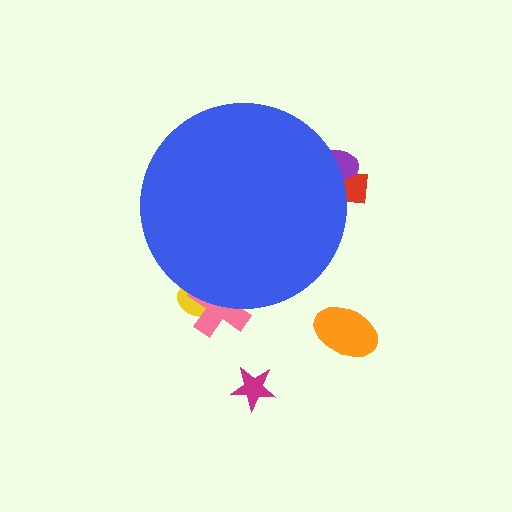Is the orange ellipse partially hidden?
No, the orange ellipse is fully visible.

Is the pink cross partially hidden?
Yes, the pink cross is partially hidden behind the blue circle.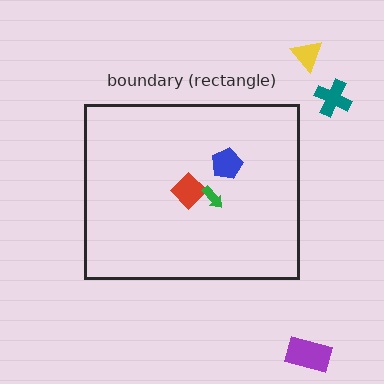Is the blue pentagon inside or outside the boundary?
Inside.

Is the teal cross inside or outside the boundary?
Outside.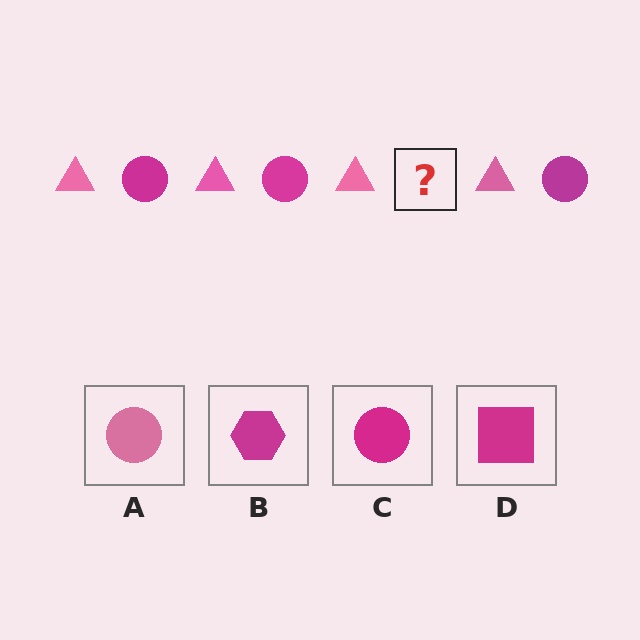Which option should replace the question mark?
Option C.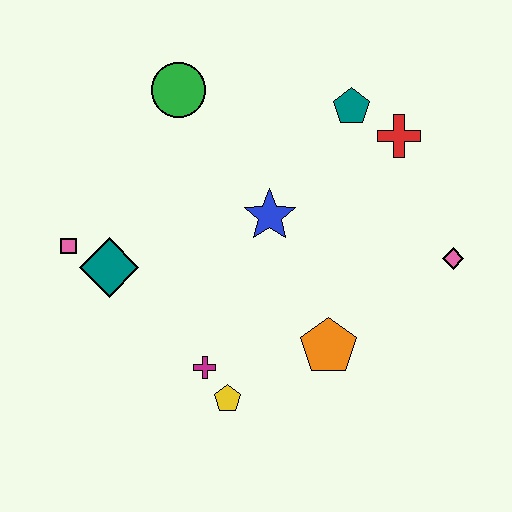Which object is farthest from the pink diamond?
The pink square is farthest from the pink diamond.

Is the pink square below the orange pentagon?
No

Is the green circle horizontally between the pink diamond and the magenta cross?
No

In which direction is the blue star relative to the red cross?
The blue star is to the left of the red cross.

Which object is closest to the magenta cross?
The yellow pentagon is closest to the magenta cross.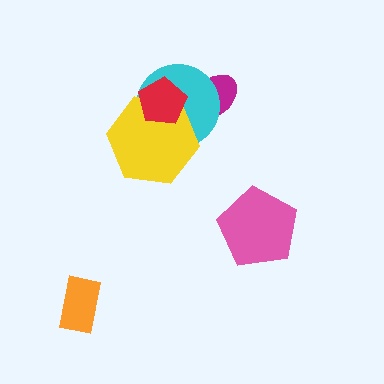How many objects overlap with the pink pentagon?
0 objects overlap with the pink pentagon.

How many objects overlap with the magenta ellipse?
1 object overlaps with the magenta ellipse.